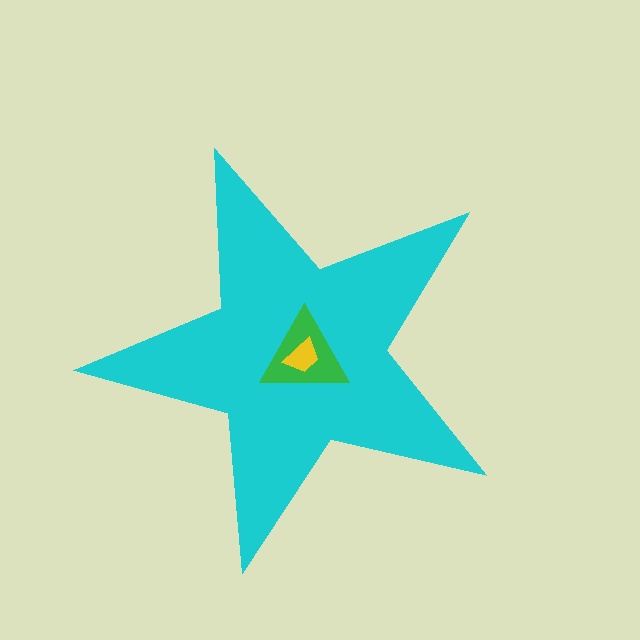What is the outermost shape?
The cyan star.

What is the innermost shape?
The yellow trapezoid.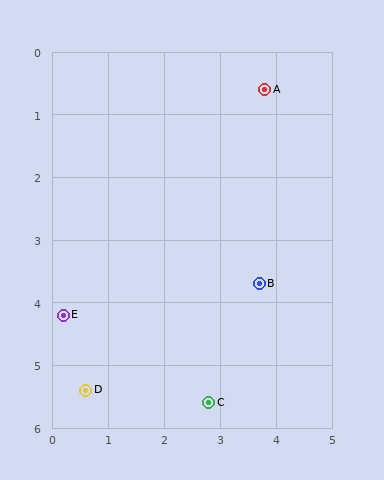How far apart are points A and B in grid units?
Points A and B are about 3.1 grid units apart.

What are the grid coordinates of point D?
Point D is at approximately (0.6, 5.4).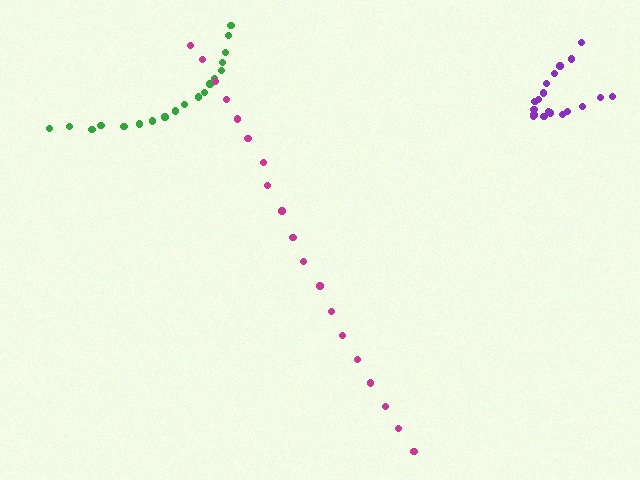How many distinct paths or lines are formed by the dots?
There are 3 distinct paths.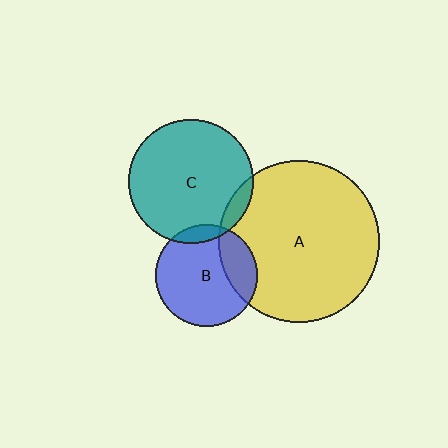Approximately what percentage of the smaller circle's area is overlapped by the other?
Approximately 25%.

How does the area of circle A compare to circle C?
Approximately 1.7 times.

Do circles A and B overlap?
Yes.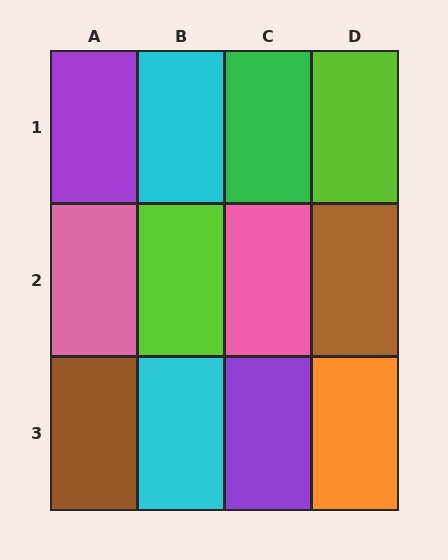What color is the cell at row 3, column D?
Orange.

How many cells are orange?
1 cell is orange.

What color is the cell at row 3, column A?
Brown.